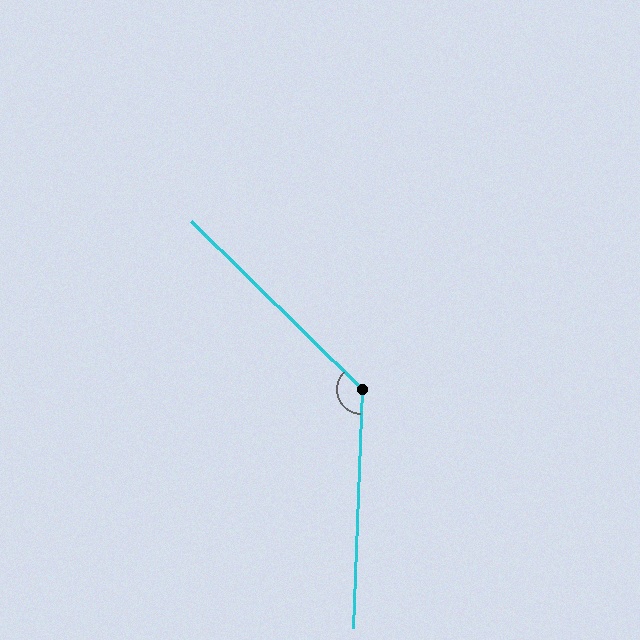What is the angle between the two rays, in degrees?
Approximately 132 degrees.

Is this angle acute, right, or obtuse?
It is obtuse.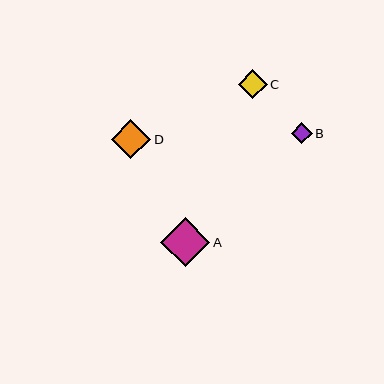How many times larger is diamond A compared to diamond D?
Diamond A is approximately 1.2 times the size of diamond D.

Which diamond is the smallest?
Diamond B is the smallest with a size of approximately 21 pixels.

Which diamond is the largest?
Diamond A is the largest with a size of approximately 49 pixels.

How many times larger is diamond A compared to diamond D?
Diamond A is approximately 1.2 times the size of diamond D.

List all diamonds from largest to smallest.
From largest to smallest: A, D, C, B.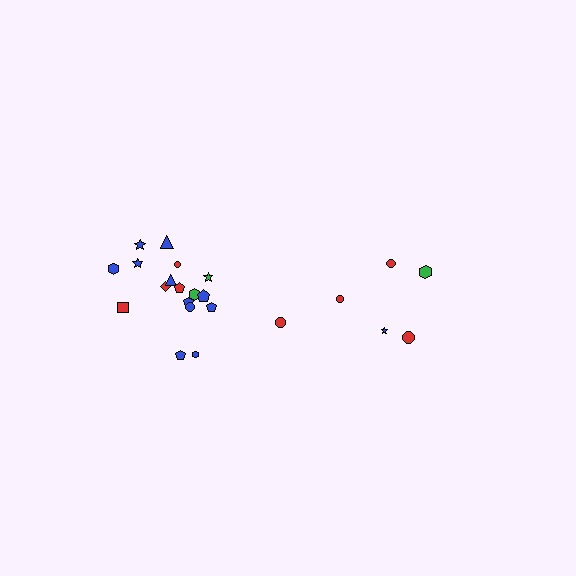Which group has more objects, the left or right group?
The left group.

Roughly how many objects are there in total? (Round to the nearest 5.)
Roughly 25 objects in total.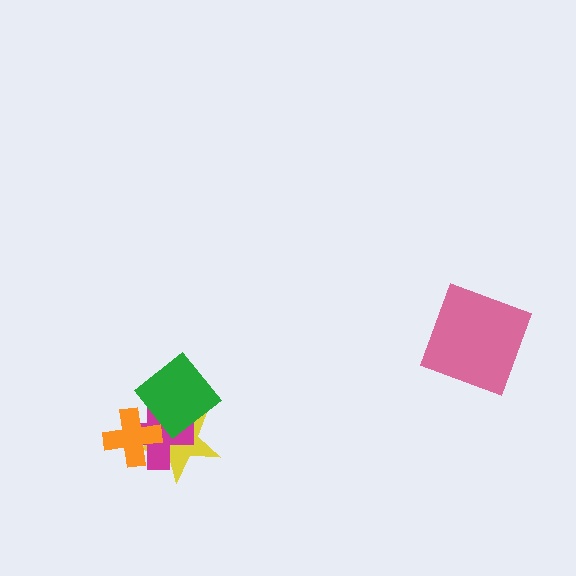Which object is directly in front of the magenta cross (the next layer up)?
The orange cross is directly in front of the magenta cross.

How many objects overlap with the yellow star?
3 objects overlap with the yellow star.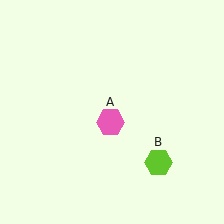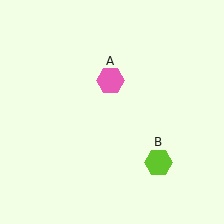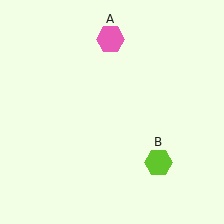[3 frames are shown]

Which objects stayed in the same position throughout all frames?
Lime hexagon (object B) remained stationary.